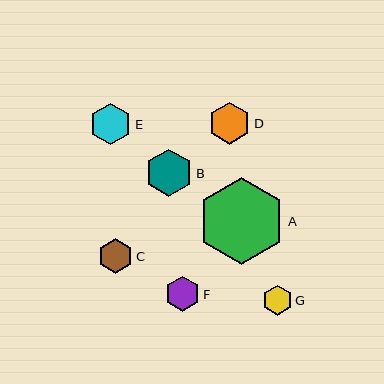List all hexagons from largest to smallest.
From largest to smallest: A, B, D, E, C, F, G.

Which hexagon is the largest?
Hexagon A is the largest with a size of approximately 87 pixels.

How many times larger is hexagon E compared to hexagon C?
Hexagon E is approximately 1.2 times the size of hexagon C.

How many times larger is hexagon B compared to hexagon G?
Hexagon B is approximately 1.6 times the size of hexagon G.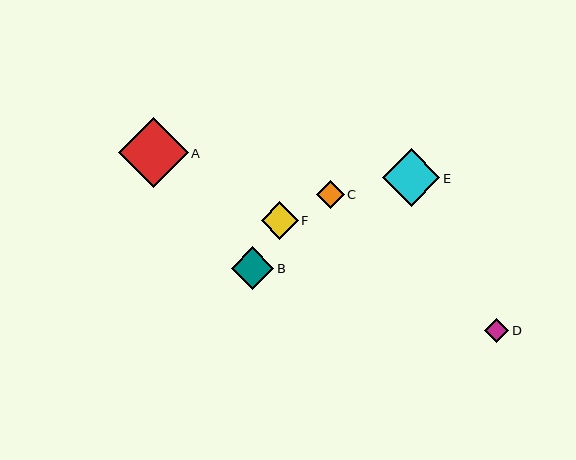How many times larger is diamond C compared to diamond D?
Diamond C is approximately 1.2 times the size of diamond D.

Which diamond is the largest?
Diamond A is the largest with a size of approximately 70 pixels.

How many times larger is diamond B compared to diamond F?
Diamond B is approximately 1.1 times the size of diamond F.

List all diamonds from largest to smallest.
From largest to smallest: A, E, B, F, C, D.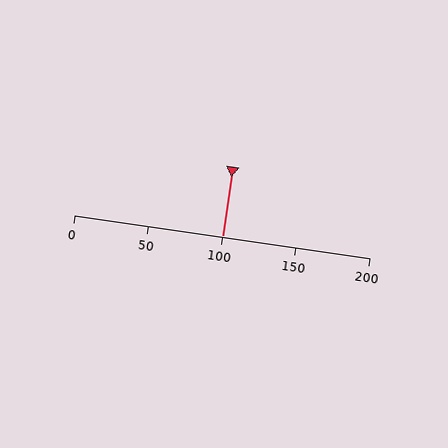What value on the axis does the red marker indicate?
The marker indicates approximately 100.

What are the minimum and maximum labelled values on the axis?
The axis runs from 0 to 200.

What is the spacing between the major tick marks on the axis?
The major ticks are spaced 50 apart.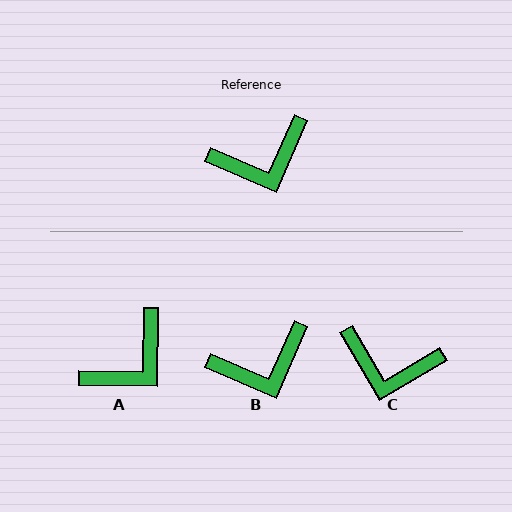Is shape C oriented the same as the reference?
No, it is off by about 36 degrees.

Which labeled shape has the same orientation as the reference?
B.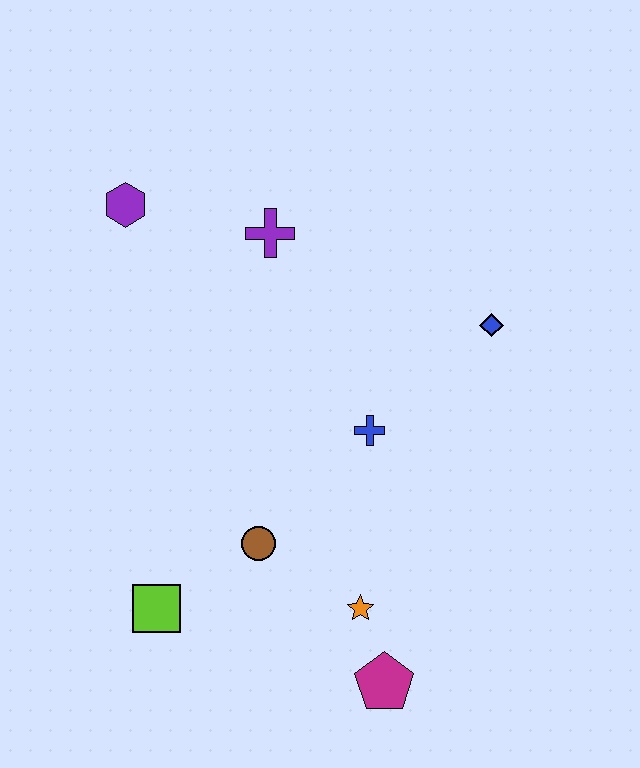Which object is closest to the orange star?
The magenta pentagon is closest to the orange star.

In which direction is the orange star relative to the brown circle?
The orange star is to the right of the brown circle.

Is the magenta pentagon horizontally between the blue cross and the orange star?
No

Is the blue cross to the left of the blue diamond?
Yes